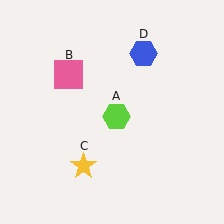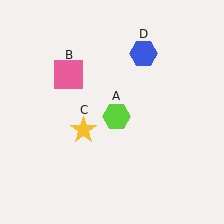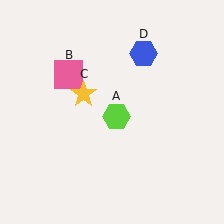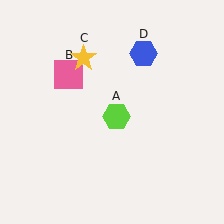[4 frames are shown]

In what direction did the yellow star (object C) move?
The yellow star (object C) moved up.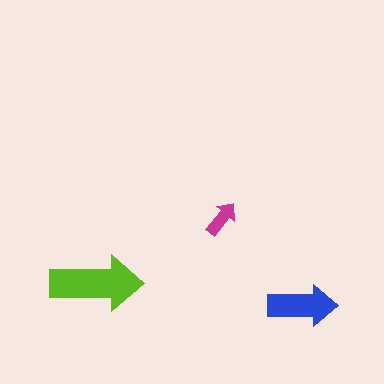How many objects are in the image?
There are 3 objects in the image.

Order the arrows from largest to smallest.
the lime one, the blue one, the magenta one.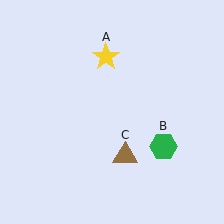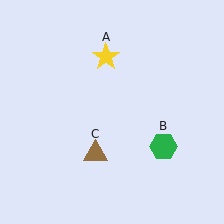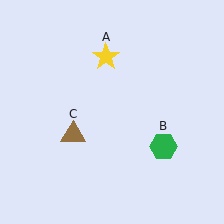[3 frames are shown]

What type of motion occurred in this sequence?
The brown triangle (object C) rotated clockwise around the center of the scene.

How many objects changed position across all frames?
1 object changed position: brown triangle (object C).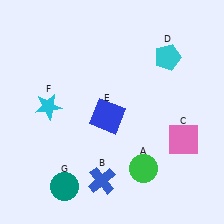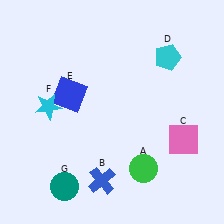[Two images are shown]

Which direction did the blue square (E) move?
The blue square (E) moved left.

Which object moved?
The blue square (E) moved left.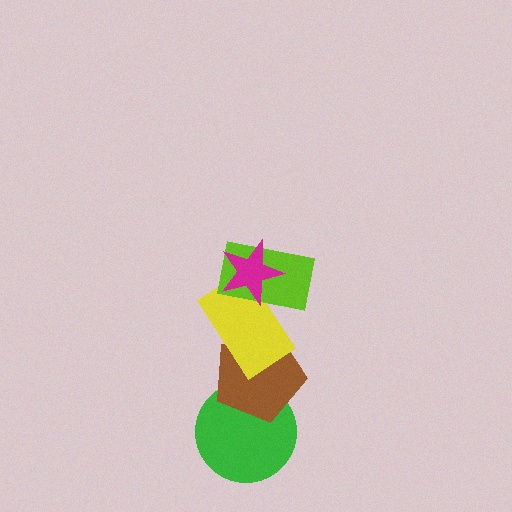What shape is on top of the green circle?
The brown pentagon is on top of the green circle.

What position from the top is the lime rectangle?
The lime rectangle is 2nd from the top.